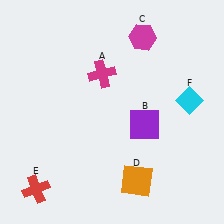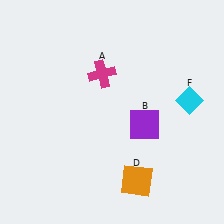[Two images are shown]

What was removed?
The magenta hexagon (C), the red cross (E) were removed in Image 2.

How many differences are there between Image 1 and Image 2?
There are 2 differences between the two images.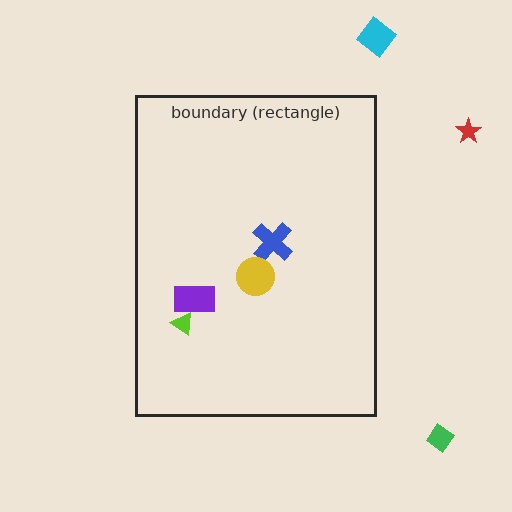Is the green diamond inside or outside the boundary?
Outside.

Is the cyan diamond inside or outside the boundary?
Outside.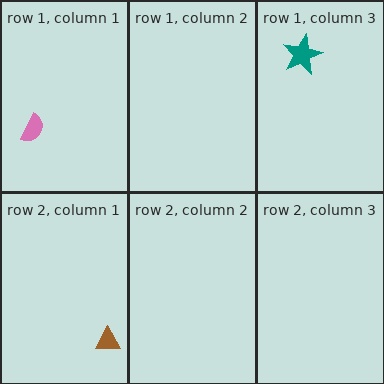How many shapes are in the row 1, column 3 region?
1.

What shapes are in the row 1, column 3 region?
The teal star.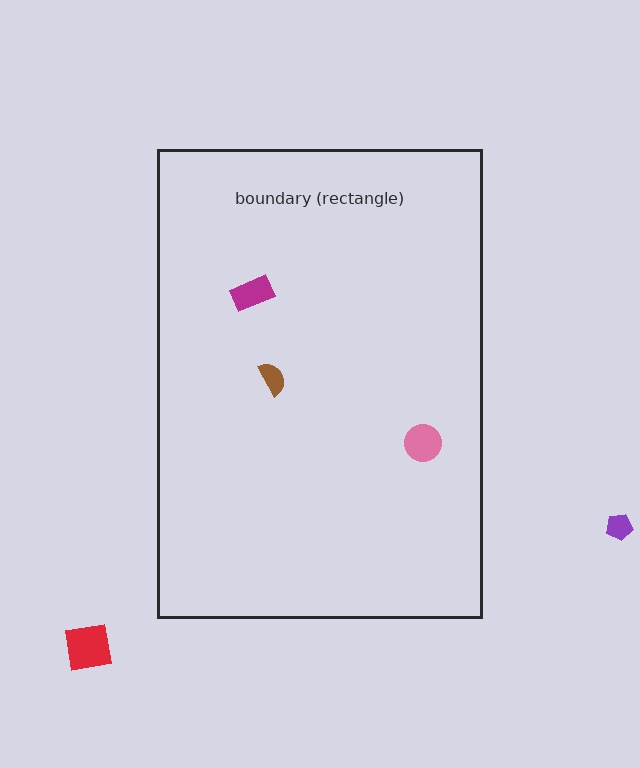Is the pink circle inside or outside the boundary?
Inside.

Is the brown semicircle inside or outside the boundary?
Inside.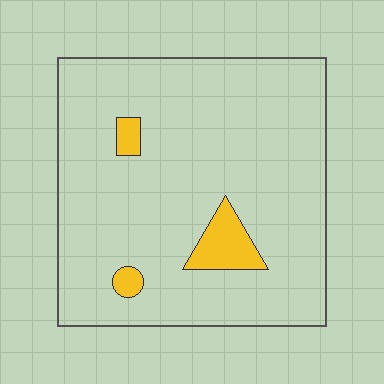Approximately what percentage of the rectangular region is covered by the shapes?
Approximately 5%.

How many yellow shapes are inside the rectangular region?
3.